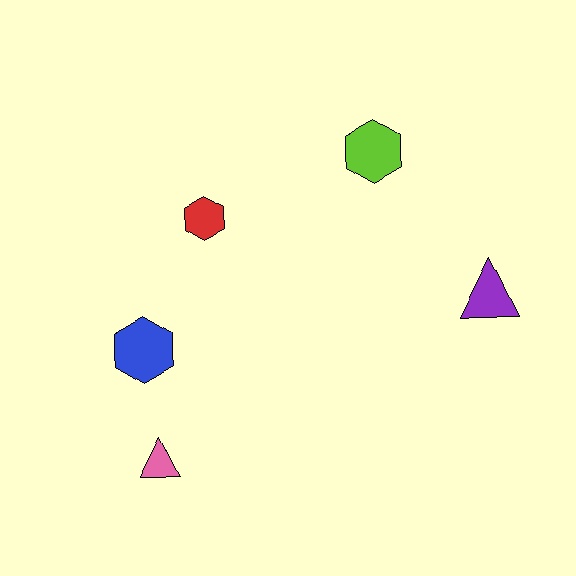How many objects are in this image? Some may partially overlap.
There are 5 objects.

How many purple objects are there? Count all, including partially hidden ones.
There is 1 purple object.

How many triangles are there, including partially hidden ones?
There are 2 triangles.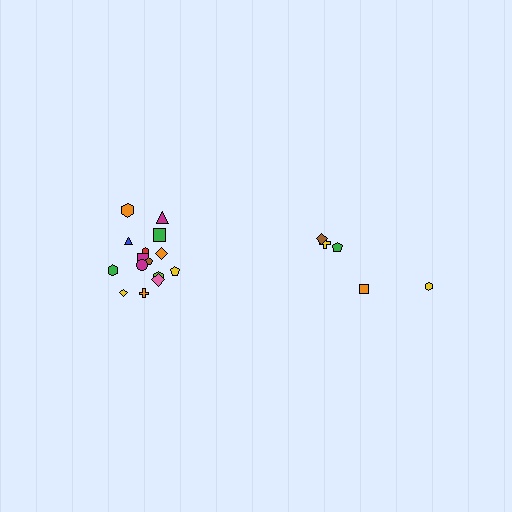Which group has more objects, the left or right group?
The left group.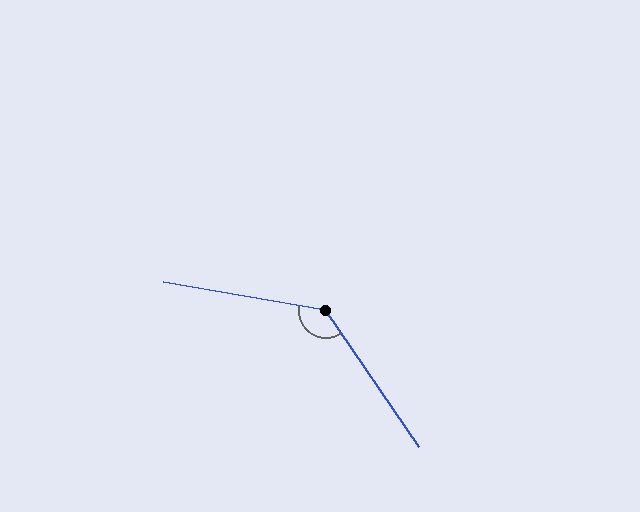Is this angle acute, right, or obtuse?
It is obtuse.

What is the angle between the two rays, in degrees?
Approximately 134 degrees.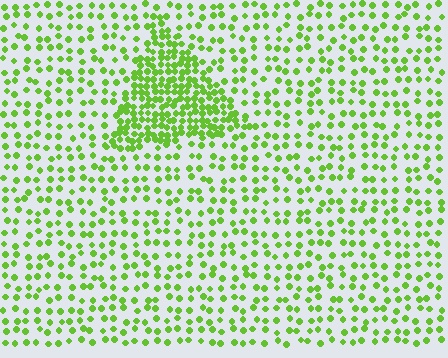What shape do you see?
I see a triangle.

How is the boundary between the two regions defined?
The boundary is defined by a change in element density (approximately 2.5x ratio). All elements are the same color, size, and shape.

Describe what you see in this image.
The image contains small lime elements arranged at two different densities. A triangle-shaped region is visible where the elements are more densely packed than the surrounding area.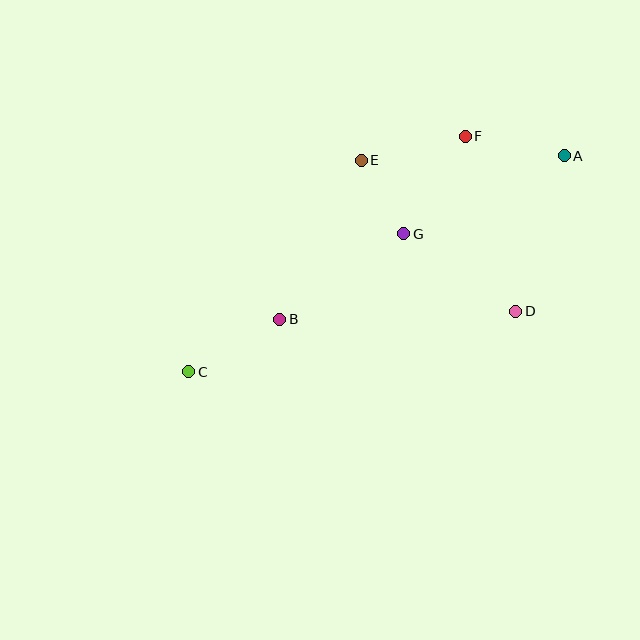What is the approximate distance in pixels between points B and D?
The distance between B and D is approximately 236 pixels.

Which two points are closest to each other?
Points E and G are closest to each other.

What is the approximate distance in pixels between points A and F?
The distance between A and F is approximately 101 pixels.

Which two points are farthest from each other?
Points A and C are farthest from each other.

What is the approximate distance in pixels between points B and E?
The distance between B and E is approximately 179 pixels.